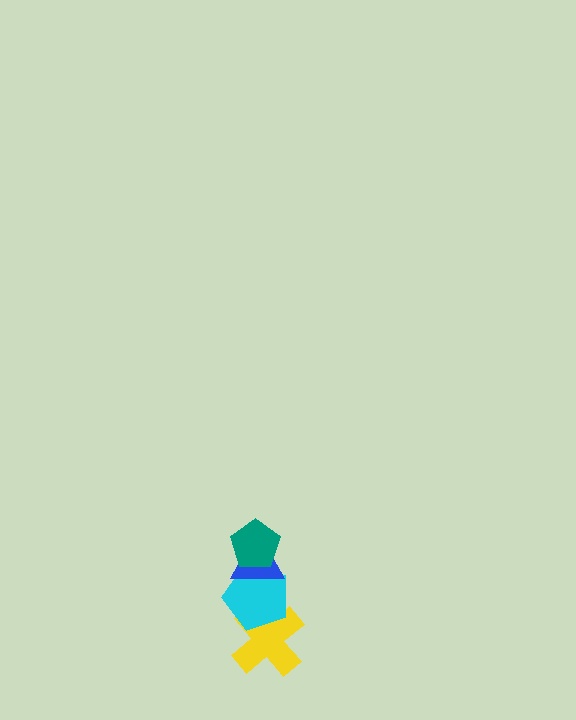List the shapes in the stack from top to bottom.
From top to bottom: the teal pentagon, the blue triangle, the cyan pentagon, the yellow cross.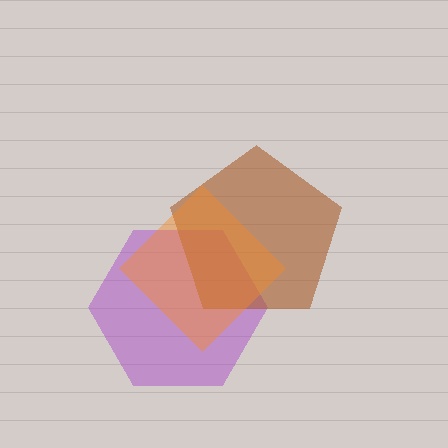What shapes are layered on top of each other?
The layered shapes are: a purple hexagon, a brown pentagon, an orange diamond.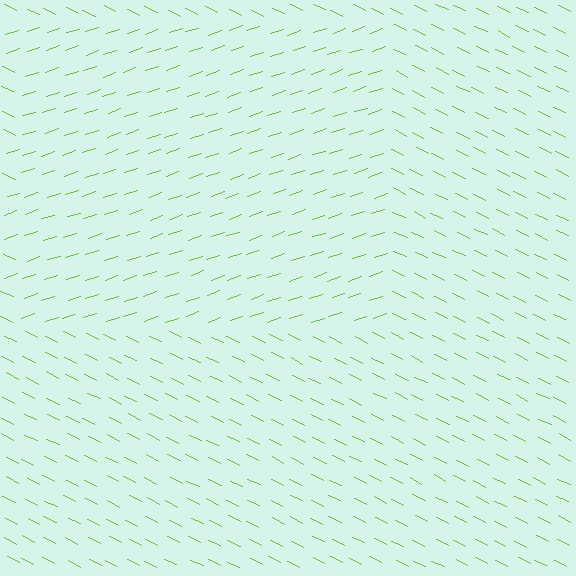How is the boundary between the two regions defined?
The boundary is defined purely by a change in line orientation (approximately 45 degrees difference). All lines are the same color and thickness.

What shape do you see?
I see a rectangle.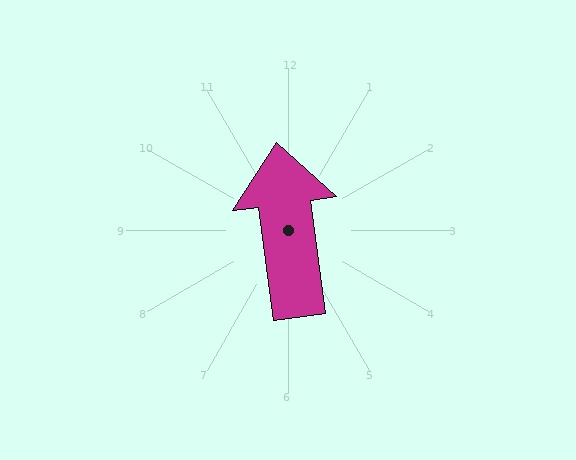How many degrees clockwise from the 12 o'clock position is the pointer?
Approximately 352 degrees.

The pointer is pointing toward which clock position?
Roughly 12 o'clock.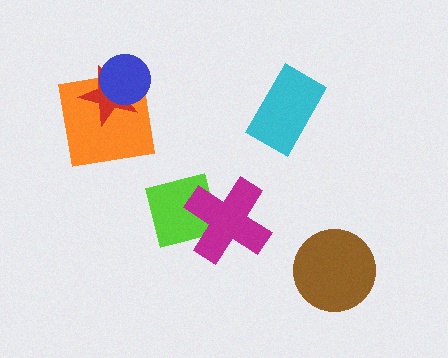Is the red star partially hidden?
Yes, it is partially covered by another shape.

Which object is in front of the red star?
The blue circle is in front of the red star.